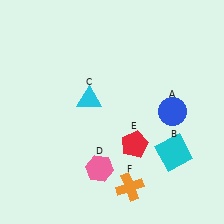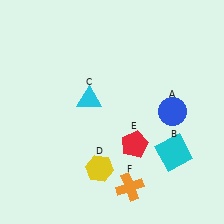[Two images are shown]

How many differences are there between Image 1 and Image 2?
There is 1 difference between the two images.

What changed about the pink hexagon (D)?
In Image 1, D is pink. In Image 2, it changed to yellow.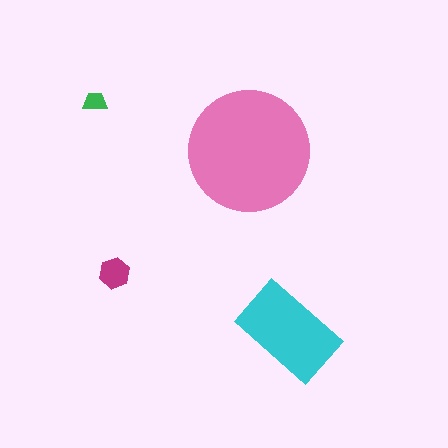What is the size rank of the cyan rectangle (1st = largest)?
2nd.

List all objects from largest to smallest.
The pink circle, the cyan rectangle, the magenta hexagon, the green trapezoid.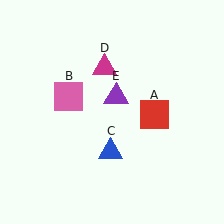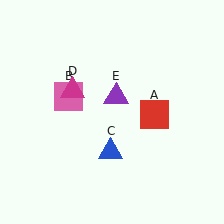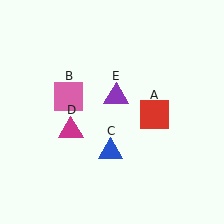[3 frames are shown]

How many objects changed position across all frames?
1 object changed position: magenta triangle (object D).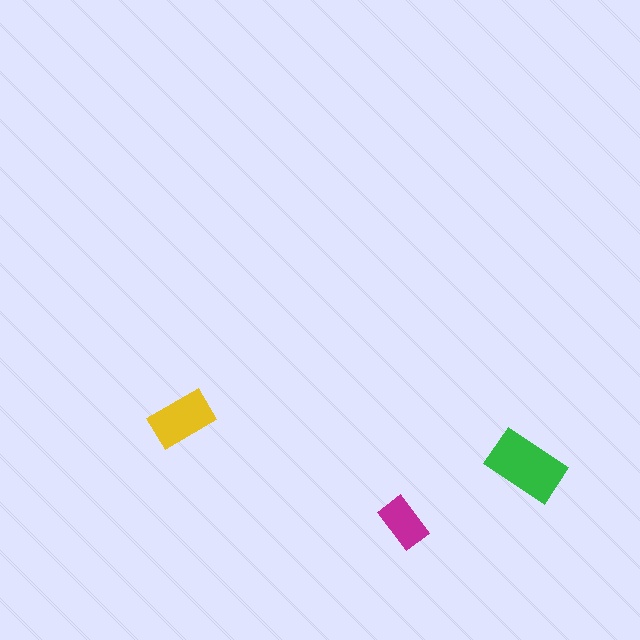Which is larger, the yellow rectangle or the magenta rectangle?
The yellow one.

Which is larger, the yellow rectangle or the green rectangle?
The green one.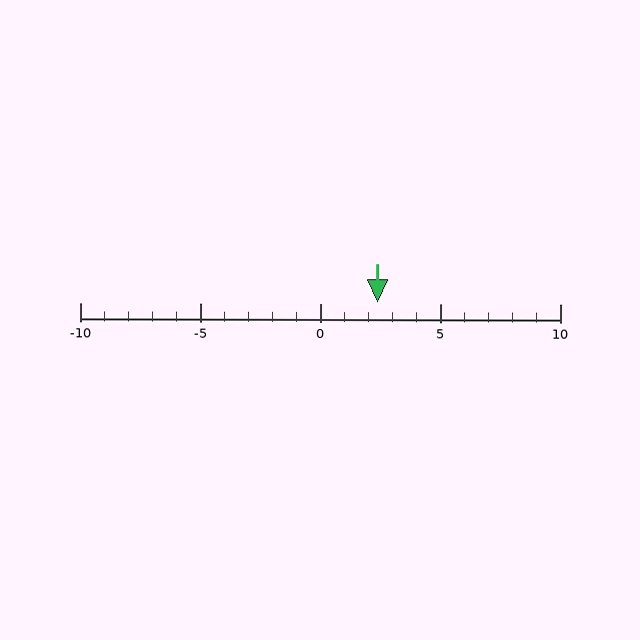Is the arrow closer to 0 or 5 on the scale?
The arrow is closer to 0.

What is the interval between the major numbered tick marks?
The major tick marks are spaced 5 units apart.